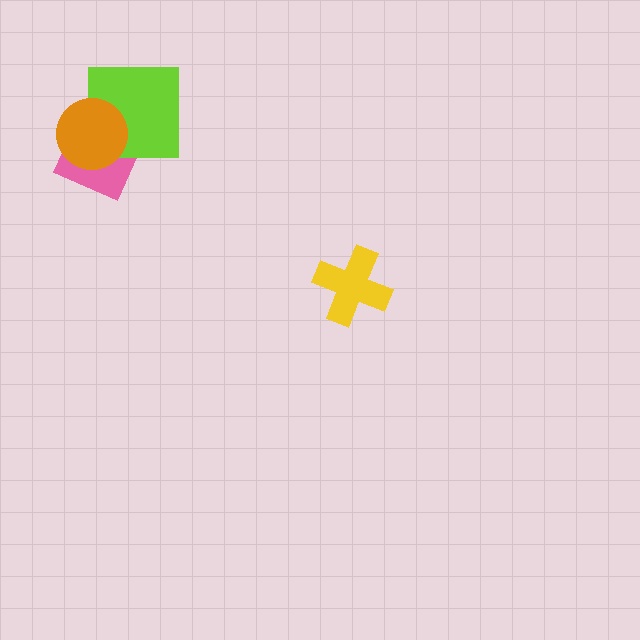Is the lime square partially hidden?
Yes, it is partially covered by another shape.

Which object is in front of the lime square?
The orange circle is in front of the lime square.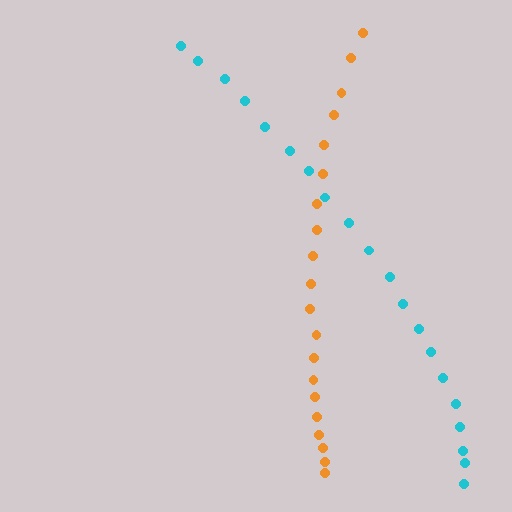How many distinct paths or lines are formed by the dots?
There are 2 distinct paths.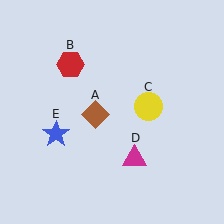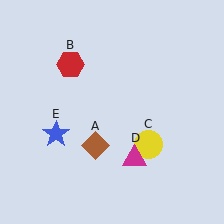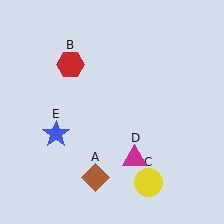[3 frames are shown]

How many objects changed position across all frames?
2 objects changed position: brown diamond (object A), yellow circle (object C).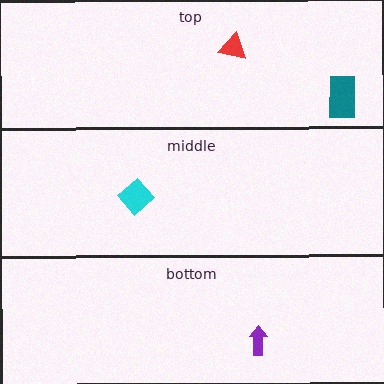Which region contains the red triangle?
The top region.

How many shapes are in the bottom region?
1.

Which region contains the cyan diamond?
The middle region.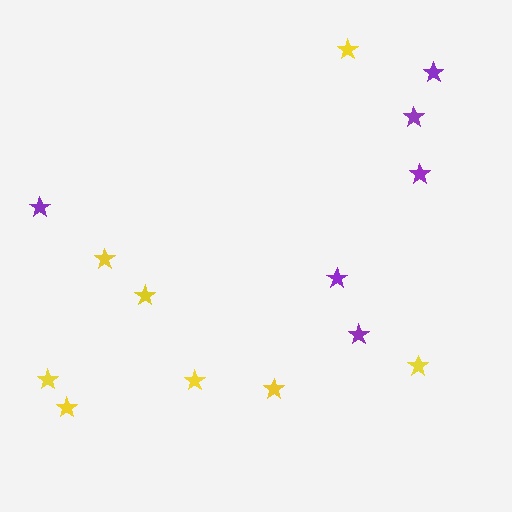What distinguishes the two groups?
There are 2 groups: one group of yellow stars (8) and one group of purple stars (6).